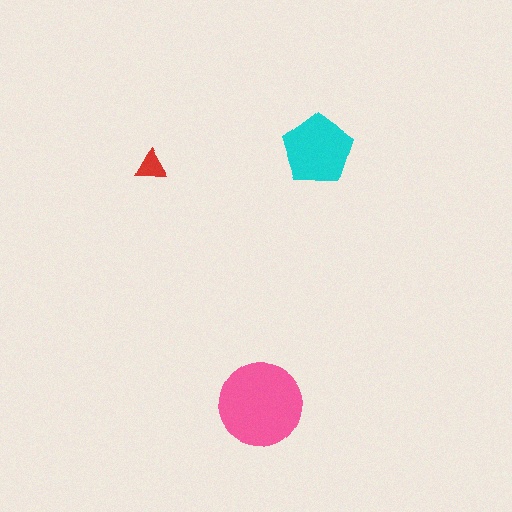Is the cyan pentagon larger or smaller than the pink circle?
Smaller.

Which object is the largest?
The pink circle.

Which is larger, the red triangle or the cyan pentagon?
The cyan pentagon.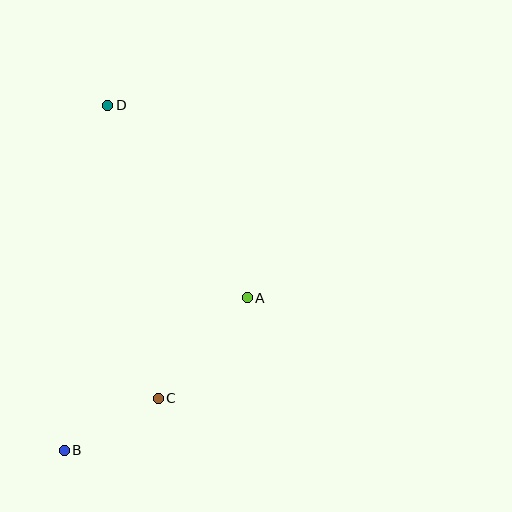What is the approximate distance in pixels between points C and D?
The distance between C and D is approximately 297 pixels.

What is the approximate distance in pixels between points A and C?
The distance between A and C is approximately 134 pixels.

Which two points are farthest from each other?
Points B and D are farthest from each other.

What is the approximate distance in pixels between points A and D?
The distance between A and D is approximately 238 pixels.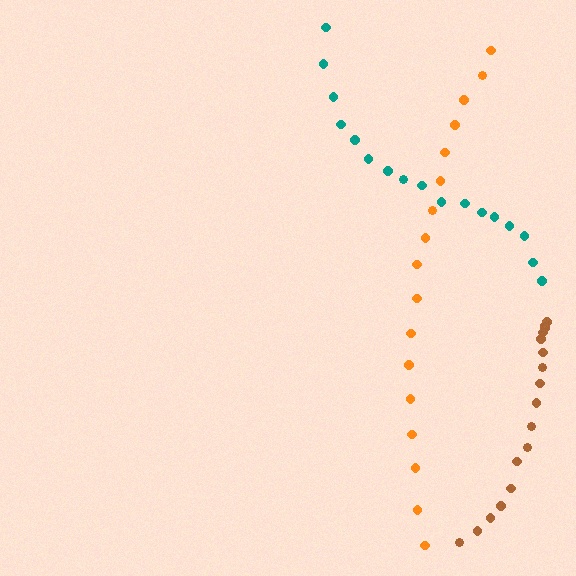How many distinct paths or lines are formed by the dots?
There are 3 distinct paths.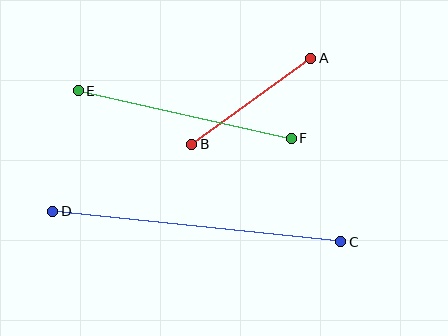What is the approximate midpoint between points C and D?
The midpoint is at approximately (197, 227) pixels.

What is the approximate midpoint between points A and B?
The midpoint is at approximately (251, 101) pixels.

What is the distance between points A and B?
The distance is approximately 147 pixels.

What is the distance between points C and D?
The distance is approximately 290 pixels.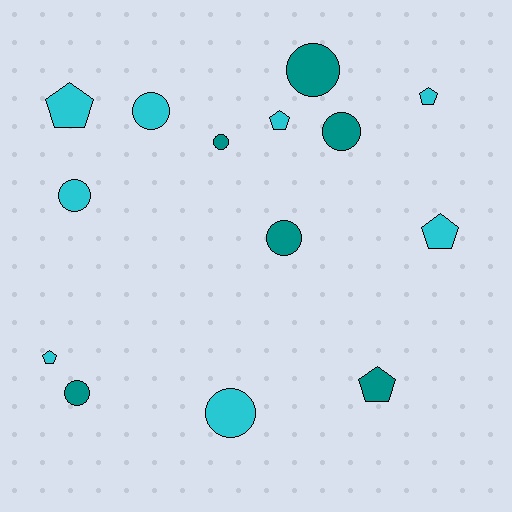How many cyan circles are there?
There are 3 cyan circles.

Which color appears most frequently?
Cyan, with 8 objects.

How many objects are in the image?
There are 14 objects.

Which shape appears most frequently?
Circle, with 8 objects.